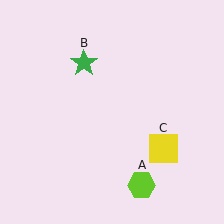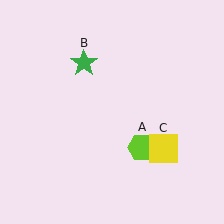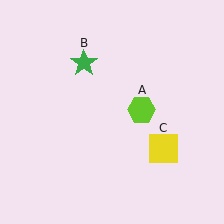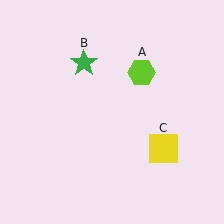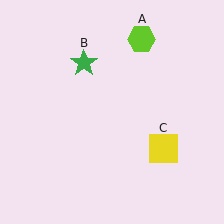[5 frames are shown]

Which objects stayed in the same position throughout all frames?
Green star (object B) and yellow square (object C) remained stationary.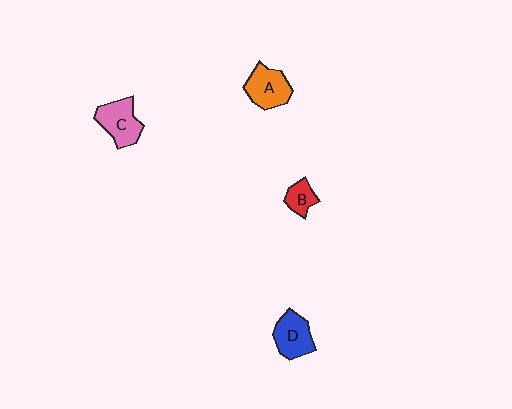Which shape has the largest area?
Shape C (pink).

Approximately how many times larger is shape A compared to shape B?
Approximately 1.9 times.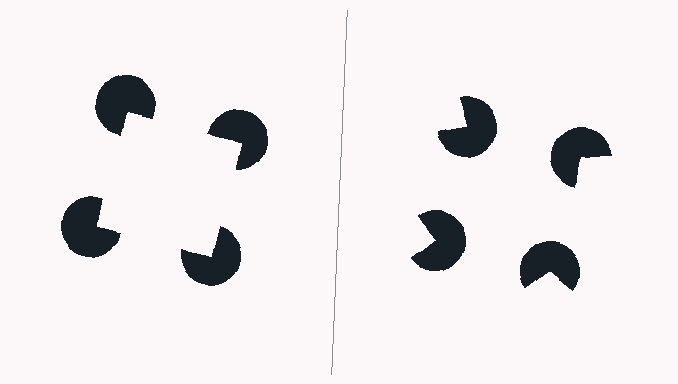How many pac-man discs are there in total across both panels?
8 — 4 on each side.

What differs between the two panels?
The pac-man discs are positioned identically on both sides; only the wedge orientations differ. On the left they align to a square; on the right they are misaligned.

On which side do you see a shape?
An illusory square appears on the left side. On the right side the wedge cuts are rotated, so no coherent shape forms.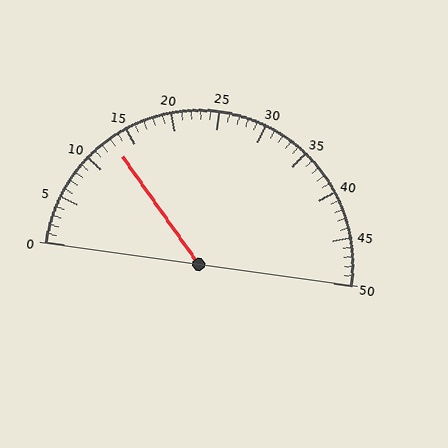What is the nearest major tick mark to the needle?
The nearest major tick mark is 15.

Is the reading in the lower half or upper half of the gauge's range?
The reading is in the lower half of the range (0 to 50).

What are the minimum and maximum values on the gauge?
The gauge ranges from 0 to 50.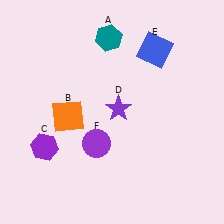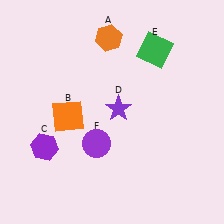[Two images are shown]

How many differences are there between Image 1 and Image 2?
There are 2 differences between the two images.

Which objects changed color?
A changed from teal to orange. E changed from blue to green.